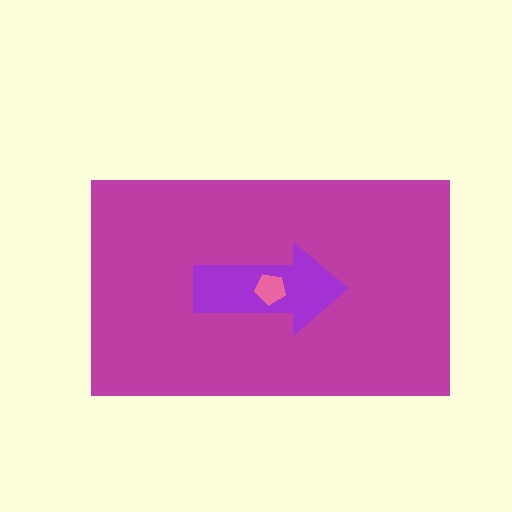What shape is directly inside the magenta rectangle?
The purple arrow.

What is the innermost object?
The pink pentagon.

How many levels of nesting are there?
3.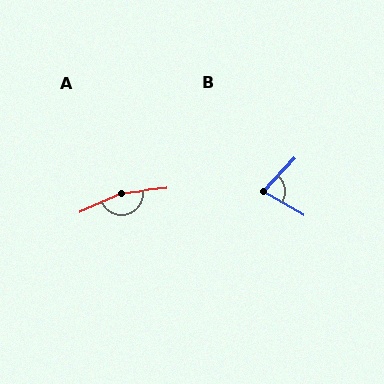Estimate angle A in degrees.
Approximately 161 degrees.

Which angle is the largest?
A, at approximately 161 degrees.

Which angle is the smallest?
B, at approximately 77 degrees.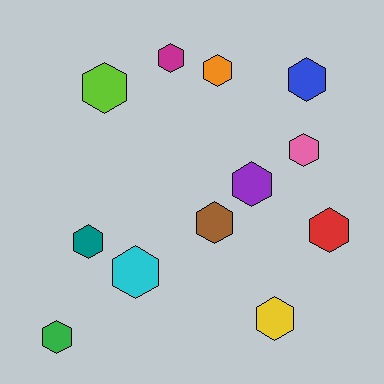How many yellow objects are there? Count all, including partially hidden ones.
There is 1 yellow object.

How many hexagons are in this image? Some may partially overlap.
There are 12 hexagons.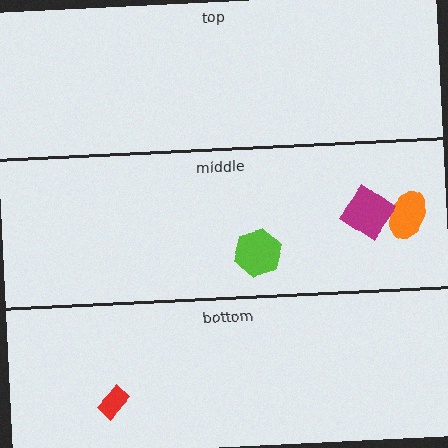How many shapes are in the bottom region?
1.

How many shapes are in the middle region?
3.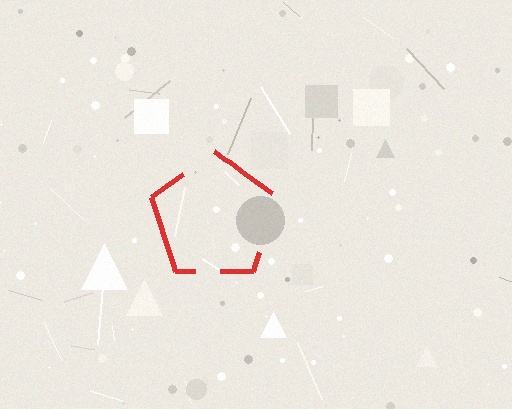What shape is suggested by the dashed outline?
The dashed outline suggests a pentagon.